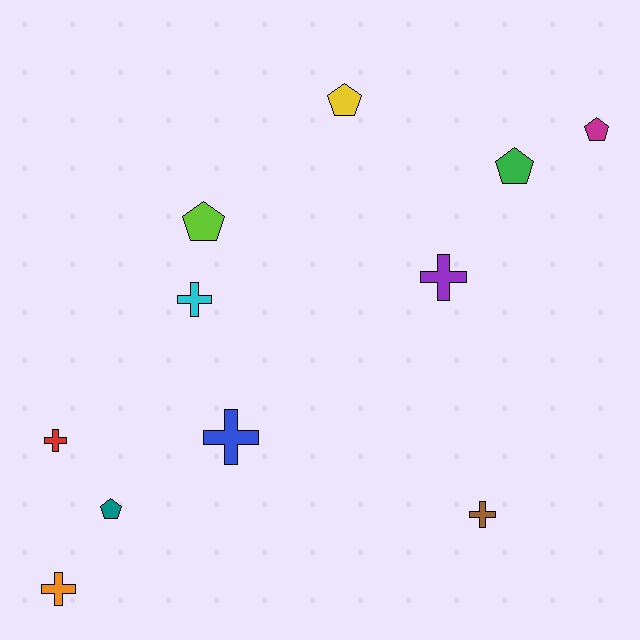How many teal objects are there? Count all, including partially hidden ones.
There is 1 teal object.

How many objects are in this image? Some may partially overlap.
There are 11 objects.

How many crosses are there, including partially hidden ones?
There are 6 crosses.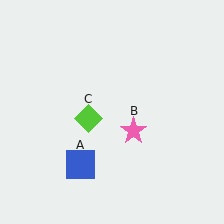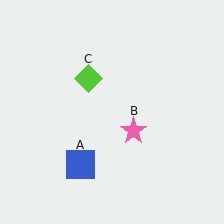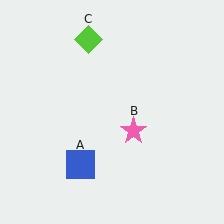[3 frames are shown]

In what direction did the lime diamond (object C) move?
The lime diamond (object C) moved up.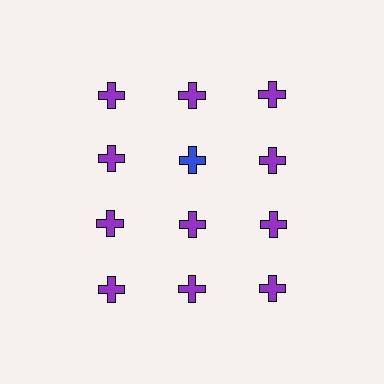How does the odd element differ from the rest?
It has a different color: blue instead of purple.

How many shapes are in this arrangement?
There are 12 shapes arranged in a grid pattern.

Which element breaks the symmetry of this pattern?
The blue cross in the second row, second from left column breaks the symmetry. All other shapes are purple crosses.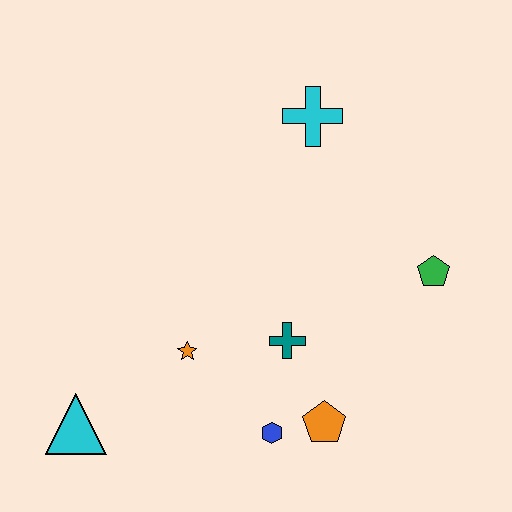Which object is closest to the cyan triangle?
The orange star is closest to the cyan triangle.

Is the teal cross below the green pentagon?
Yes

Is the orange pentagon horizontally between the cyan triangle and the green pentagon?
Yes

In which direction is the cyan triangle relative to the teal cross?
The cyan triangle is to the left of the teal cross.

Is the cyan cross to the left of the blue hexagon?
No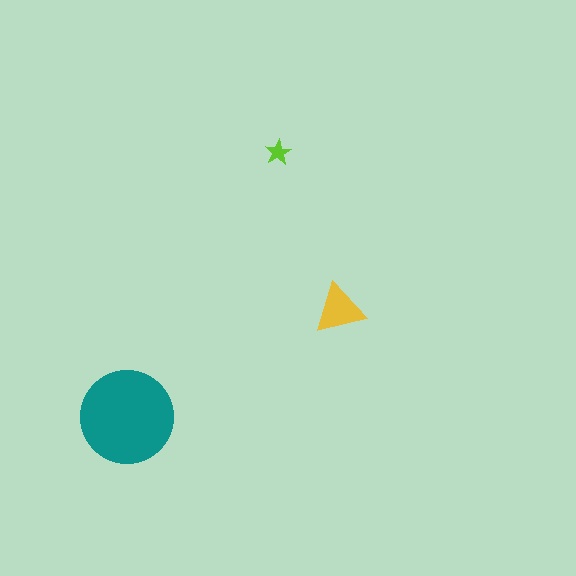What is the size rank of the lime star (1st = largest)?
3rd.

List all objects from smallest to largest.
The lime star, the yellow triangle, the teal circle.